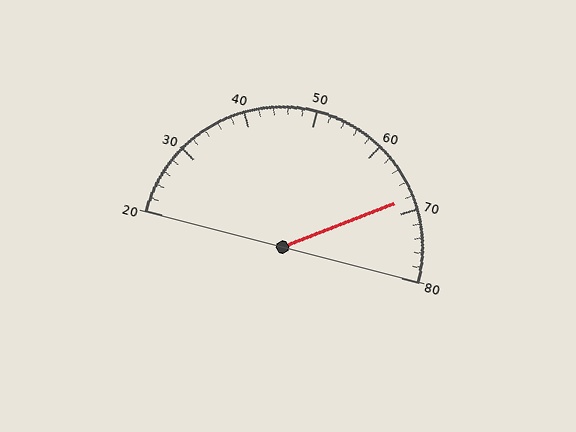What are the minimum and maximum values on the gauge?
The gauge ranges from 20 to 80.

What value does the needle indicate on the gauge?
The needle indicates approximately 68.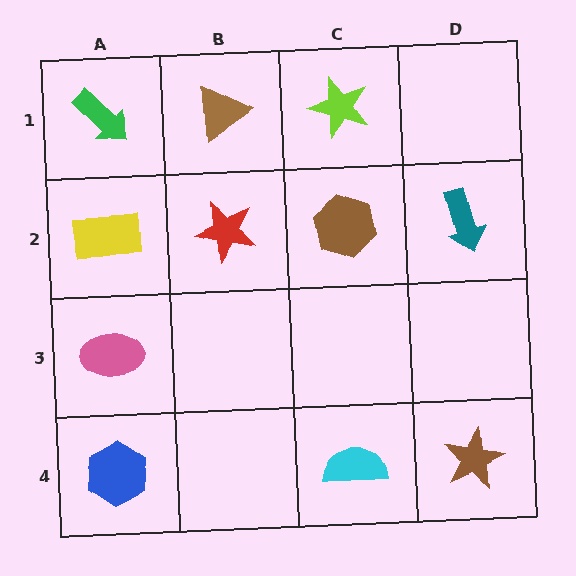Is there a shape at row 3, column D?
No, that cell is empty.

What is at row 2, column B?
A red star.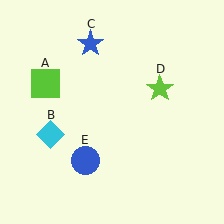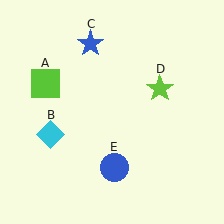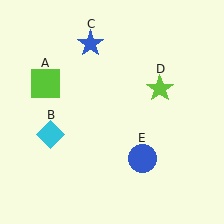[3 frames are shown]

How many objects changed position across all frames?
1 object changed position: blue circle (object E).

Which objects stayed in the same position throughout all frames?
Lime square (object A) and cyan diamond (object B) and blue star (object C) and lime star (object D) remained stationary.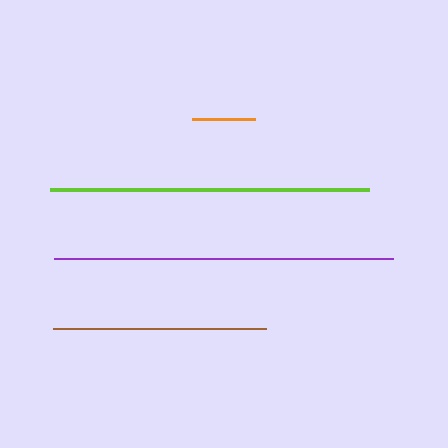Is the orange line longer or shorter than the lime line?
The lime line is longer than the orange line.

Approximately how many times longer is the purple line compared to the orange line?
The purple line is approximately 5.4 times the length of the orange line.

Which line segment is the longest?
The purple line is the longest at approximately 339 pixels.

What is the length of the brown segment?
The brown segment is approximately 213 pixels long.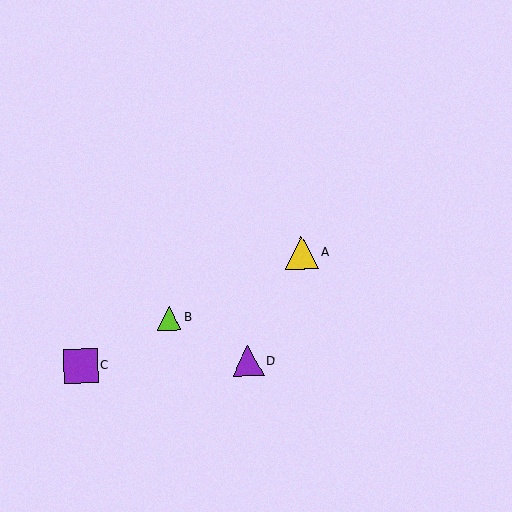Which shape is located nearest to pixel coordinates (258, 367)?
The purple triangle (labeled D) at (248, 361) is nearest to that location.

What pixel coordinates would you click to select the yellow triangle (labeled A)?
Click at (302, 253) to select the yellow triangle A.